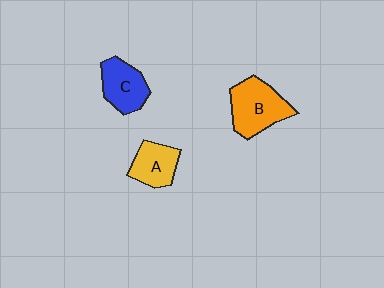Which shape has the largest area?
Shape B (orange).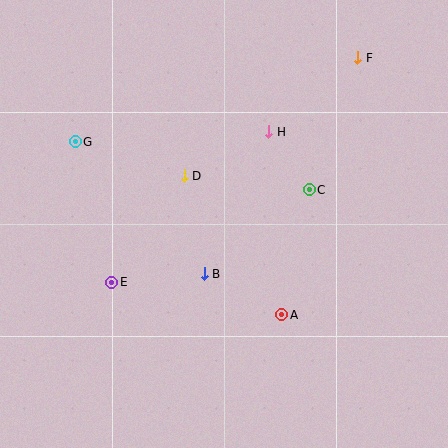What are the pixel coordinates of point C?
Point C is at (309, 190).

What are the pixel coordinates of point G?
Point G is at (75, 142).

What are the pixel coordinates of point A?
Point A is at (281, 315).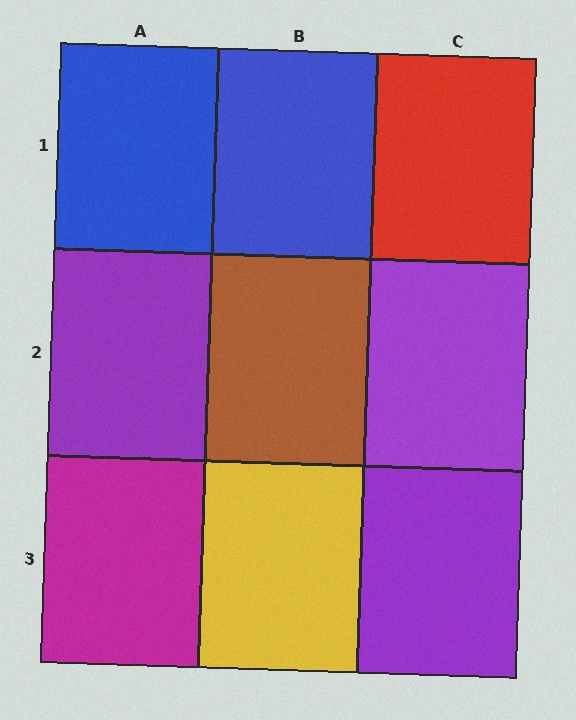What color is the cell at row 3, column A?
Magenta.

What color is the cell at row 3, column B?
Yellow.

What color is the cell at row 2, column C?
Purple.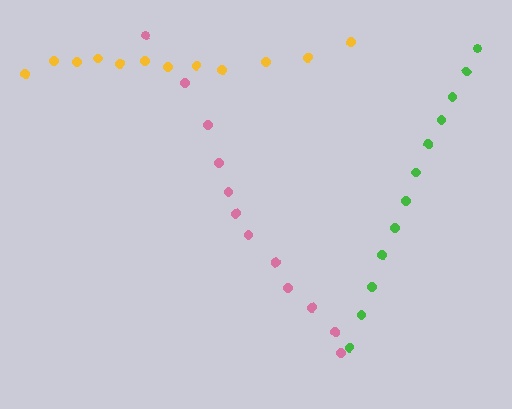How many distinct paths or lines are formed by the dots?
There are 3 distinct paths.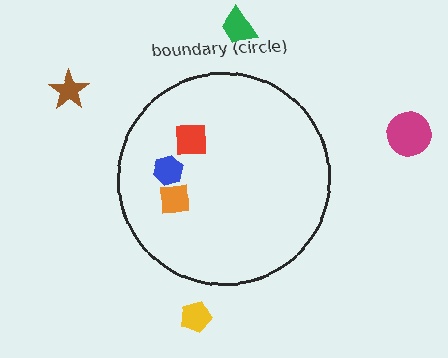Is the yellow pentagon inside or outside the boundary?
Outside.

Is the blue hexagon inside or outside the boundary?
Inside.